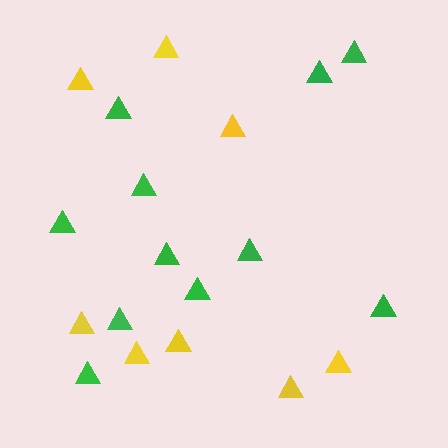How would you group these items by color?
There are 2 groups: one group of yellow triangles (8) and one group of green triangles (11).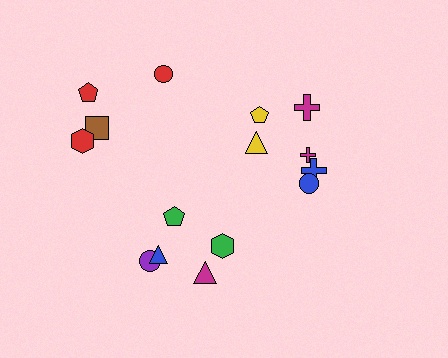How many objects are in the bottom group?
There are 5 objects.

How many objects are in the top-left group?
There are 4 objects.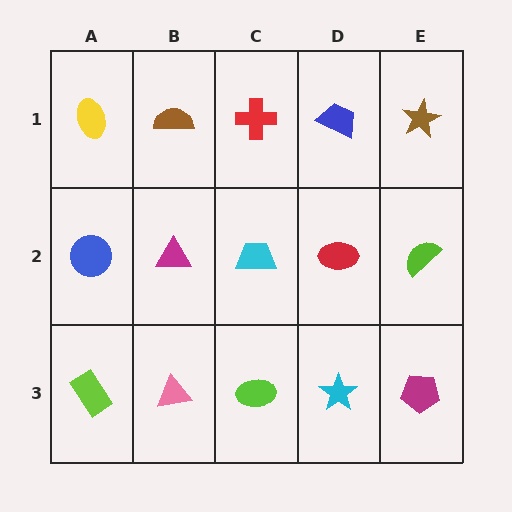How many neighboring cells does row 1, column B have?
3.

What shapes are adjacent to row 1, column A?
A blue circle (row 2, column A), a brown semicircle (row 1, column B).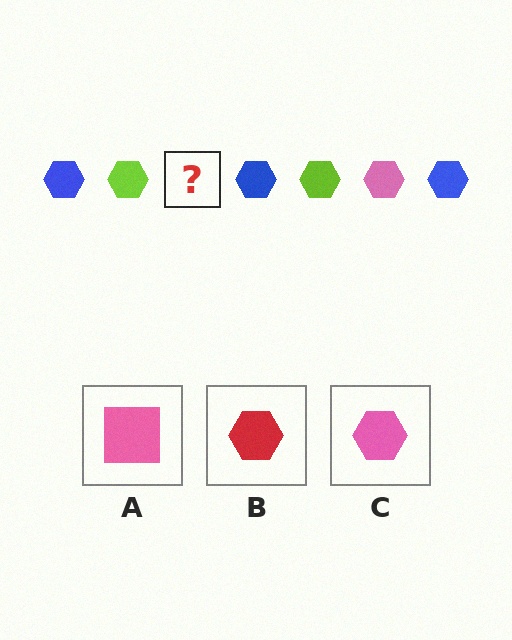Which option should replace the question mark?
Option C.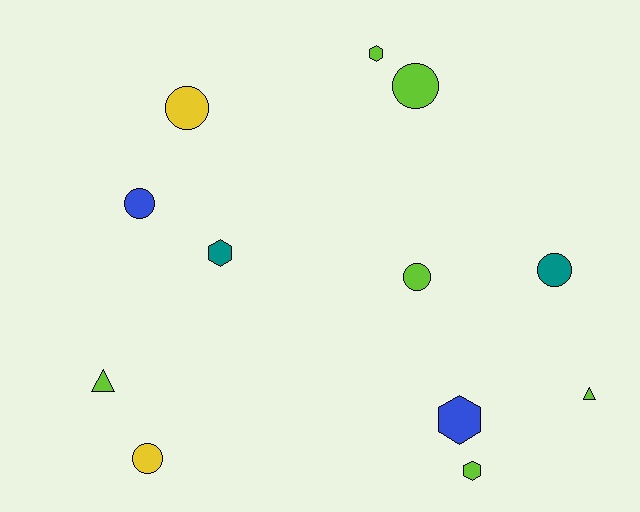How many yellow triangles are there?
There are no yellow triangles.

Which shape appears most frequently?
Circle, with 6 objects.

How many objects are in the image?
There are 12 objects.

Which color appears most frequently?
Lime, with 6 objects.